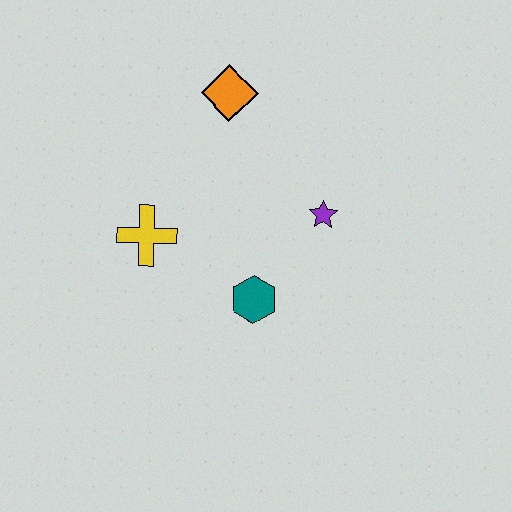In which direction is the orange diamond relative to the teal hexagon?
The orange diamond is above the teal hexagon.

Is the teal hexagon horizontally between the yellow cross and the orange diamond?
No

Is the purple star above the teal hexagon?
Yes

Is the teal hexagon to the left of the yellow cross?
No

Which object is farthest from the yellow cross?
The purple star is farthest from the yellow cross.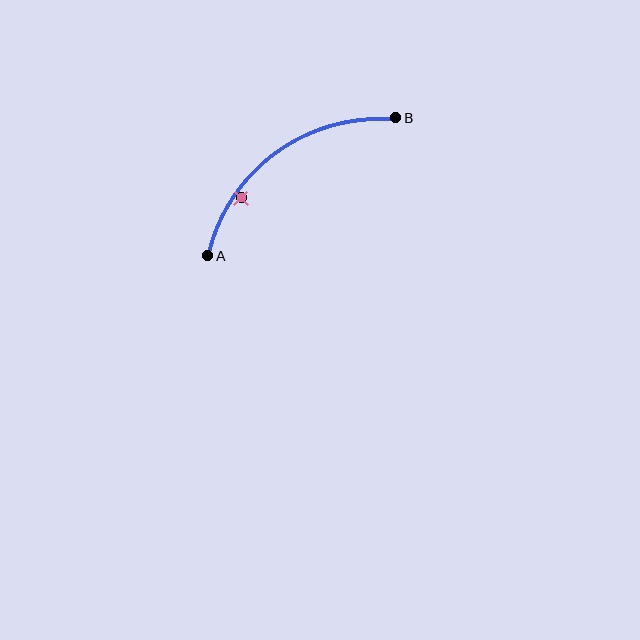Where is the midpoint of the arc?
The arc midpoint is the point on the curve farthest from the straight line joining A and B. It sits above and to the left of that line.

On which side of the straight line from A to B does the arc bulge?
The arc bulges above and to the left of the straight line connecting A and B.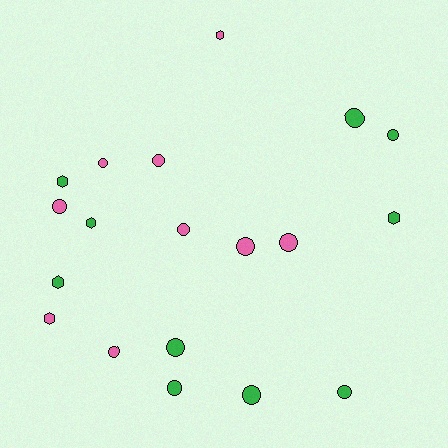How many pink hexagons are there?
There are 2 pink hexagons.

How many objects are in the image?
There are 19 objects.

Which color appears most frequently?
Green, with 10 objects.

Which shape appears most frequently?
Circle, with 13 objects.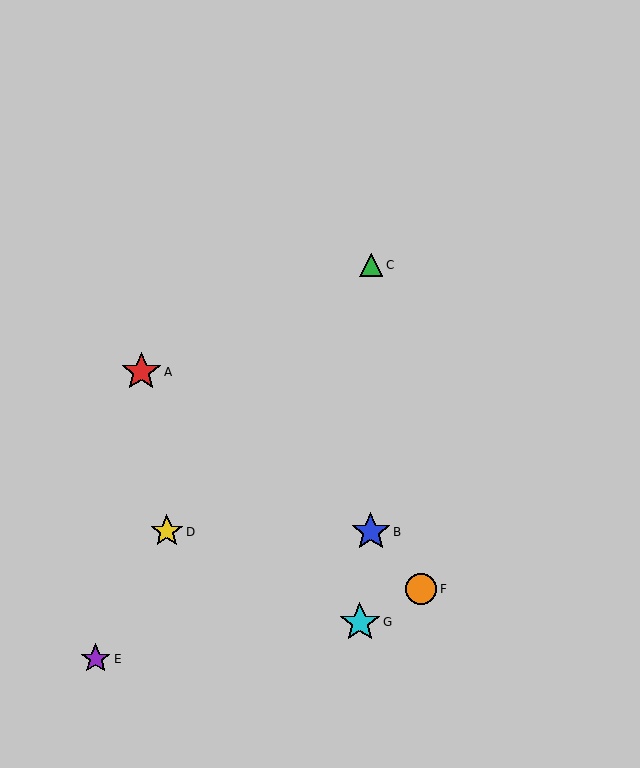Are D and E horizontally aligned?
No, D is at y≈532 and E is at y≈659.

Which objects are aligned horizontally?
Objects B, D are aligned horizontally.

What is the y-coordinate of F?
Object F is at y≈589.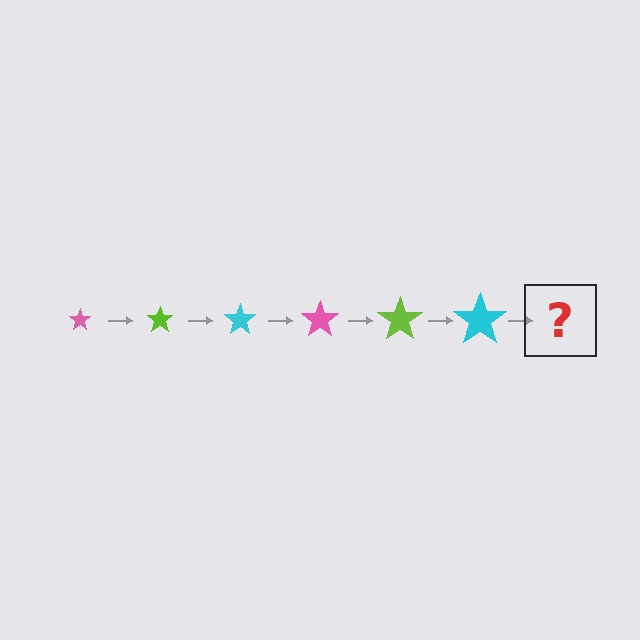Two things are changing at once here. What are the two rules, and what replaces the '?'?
The two rules are that the star grows larger each step and the color cycles through pink, lime, and cyan. The '?' should be a pink star, larger than the previous one.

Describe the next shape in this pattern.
It should be a pink star, larger than the previous one.